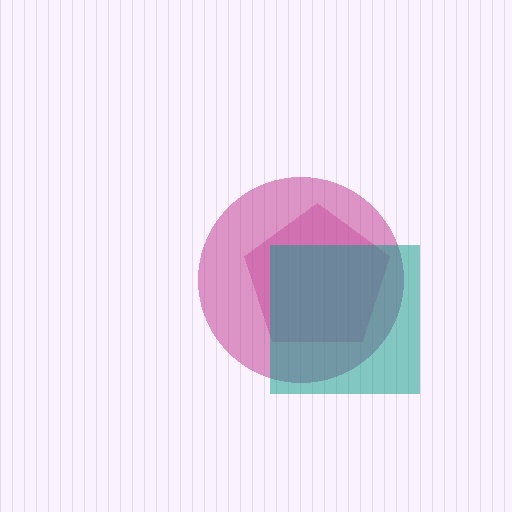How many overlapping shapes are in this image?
There are 3 overlapping shapes in the image.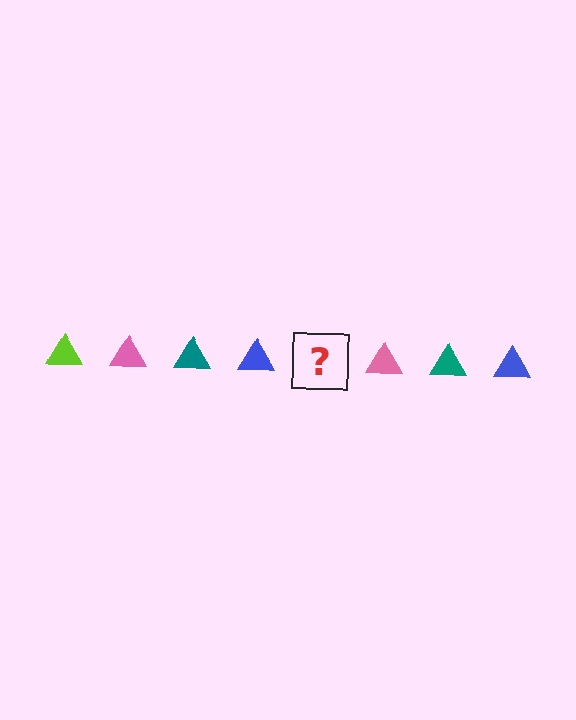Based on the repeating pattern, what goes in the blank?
The blank should be a lime triangle.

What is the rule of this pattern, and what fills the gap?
The rule is that the pattern cycles through lime, pink, teal, blue triangles. The gap should be filled with a lime triangle.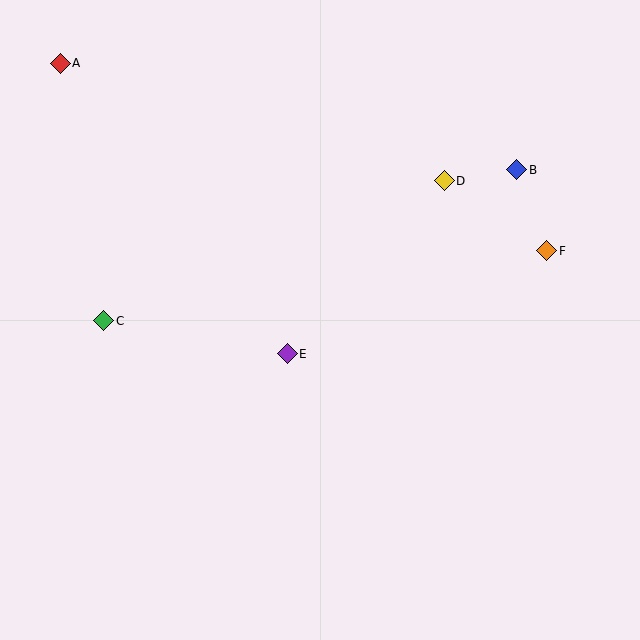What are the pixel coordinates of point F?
Point F is at (547, 251).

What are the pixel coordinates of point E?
Point E is at (287, 354).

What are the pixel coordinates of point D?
Point D is at (444, 181).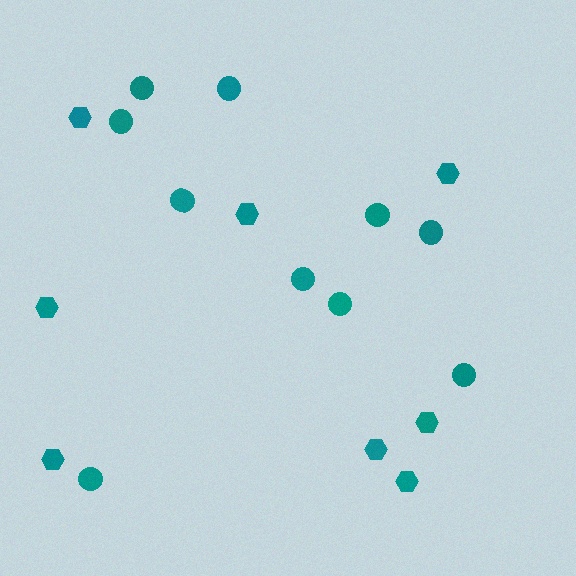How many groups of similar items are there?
There are 2 groups: one group of circles (10) and one group of hexagons (8).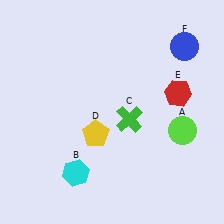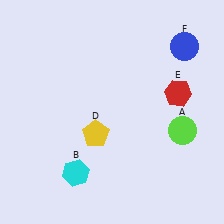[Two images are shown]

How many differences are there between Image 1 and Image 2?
There is 1 difference between the two images.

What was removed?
The green cross (C) was removed in Image 2.